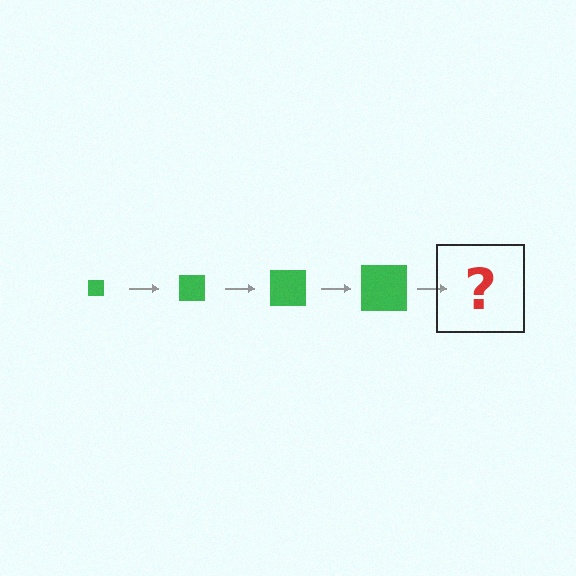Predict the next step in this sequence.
The next step is a green square, larger than the previous one.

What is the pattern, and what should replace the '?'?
The pattern is that the square gets progressively larger each step. The '?' should be a green square, larger than the previous one.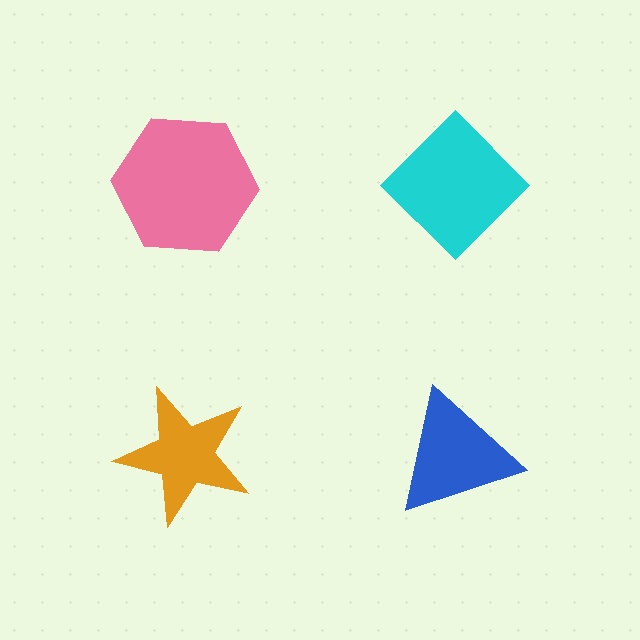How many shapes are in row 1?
2 shapes.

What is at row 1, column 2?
A cyan diamond.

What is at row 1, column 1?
A pink hexagon.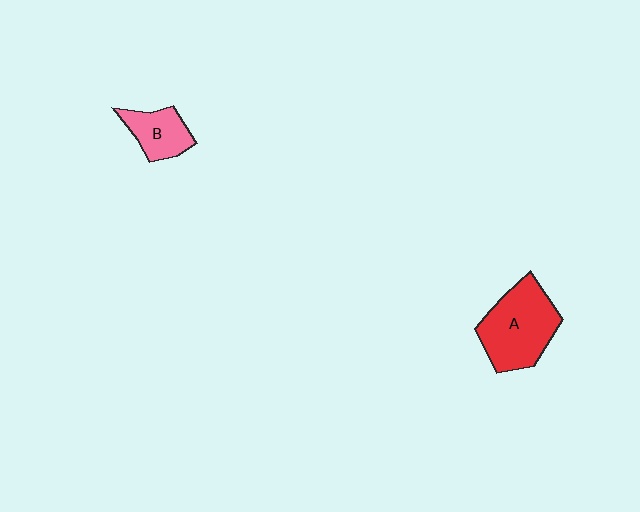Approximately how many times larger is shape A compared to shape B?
Approximately 2.0 times.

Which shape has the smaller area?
Shape B (pink).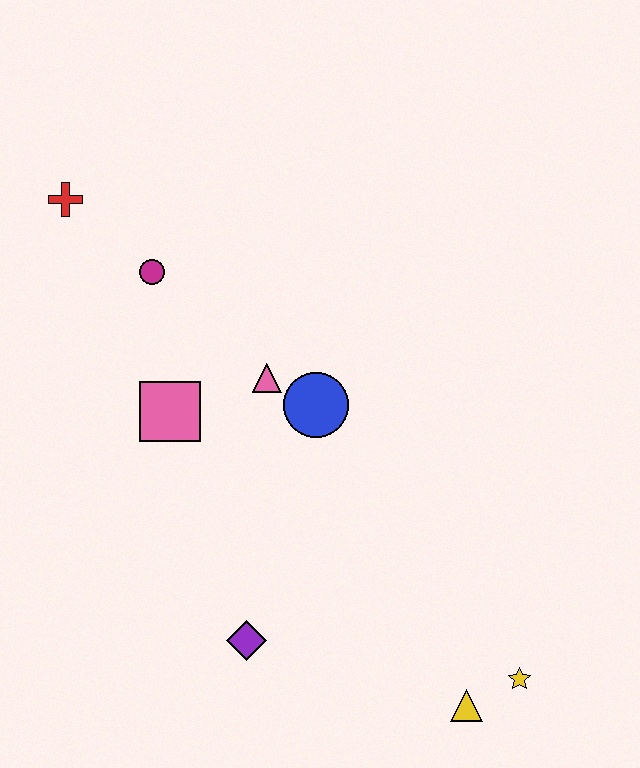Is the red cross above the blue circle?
Yes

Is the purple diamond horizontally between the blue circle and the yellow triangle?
No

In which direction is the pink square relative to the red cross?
The pink square is below the red cross.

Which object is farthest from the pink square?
The yellow star is farthest from the pink square.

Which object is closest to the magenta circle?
The red cross is closest to the magenta circle.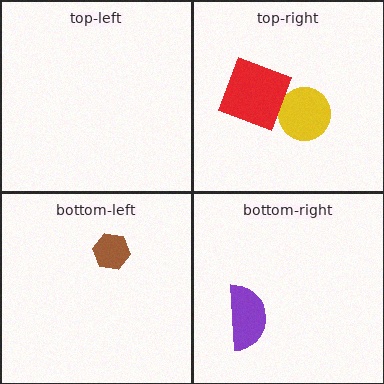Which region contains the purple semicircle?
The bottom-right region.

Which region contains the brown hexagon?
The bottom-left region.